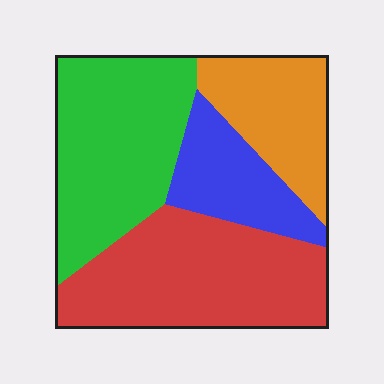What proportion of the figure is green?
Green takes up between a sixth and a third of the figure.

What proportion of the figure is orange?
Orange takes up about one fifth (1/5) of the figure.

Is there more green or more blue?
Green.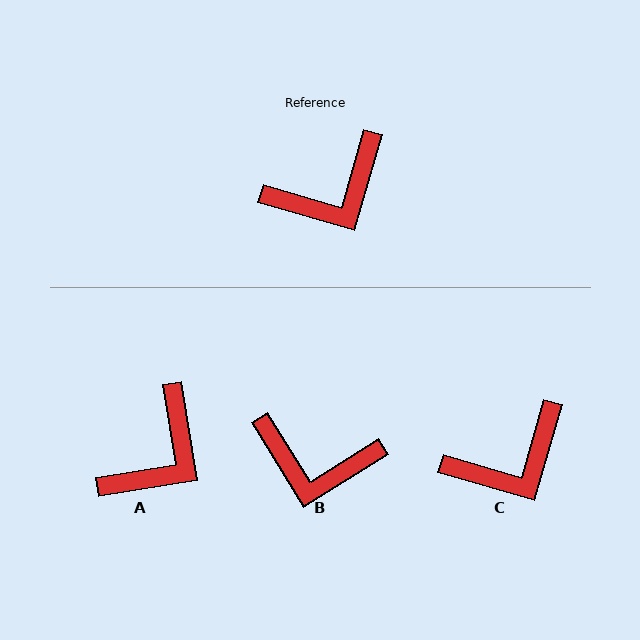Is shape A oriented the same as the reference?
No, it is off by about 25 degrees.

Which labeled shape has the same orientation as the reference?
C.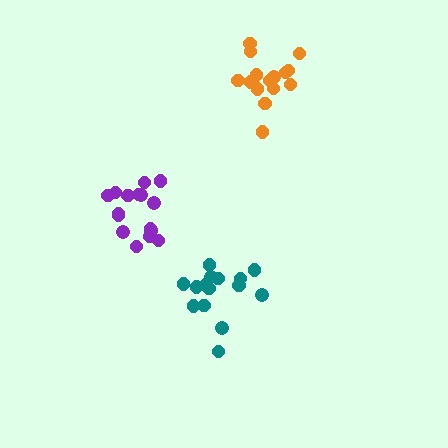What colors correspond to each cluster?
The clusters are colored: teal, purple, orange.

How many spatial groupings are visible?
There are 3 spatial groupings.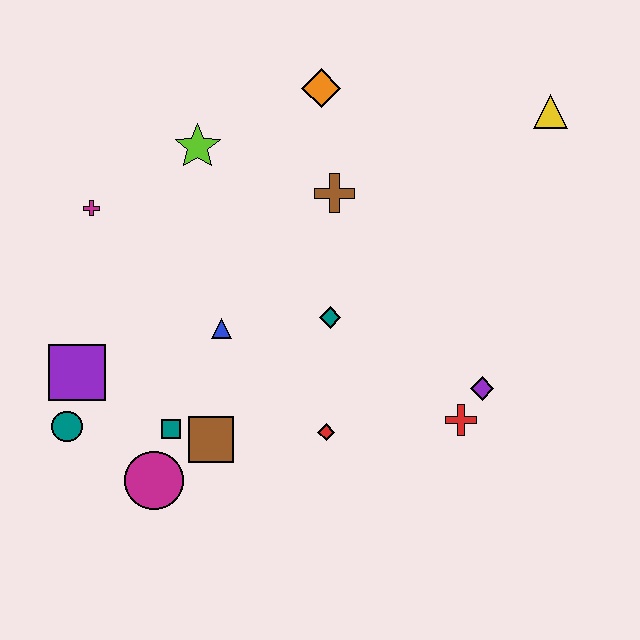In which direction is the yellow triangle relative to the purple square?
The yellow triangle is to the right of the purple square.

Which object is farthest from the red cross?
The magenta cross is farthest from the red cross.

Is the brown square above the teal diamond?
No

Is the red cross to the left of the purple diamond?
Yes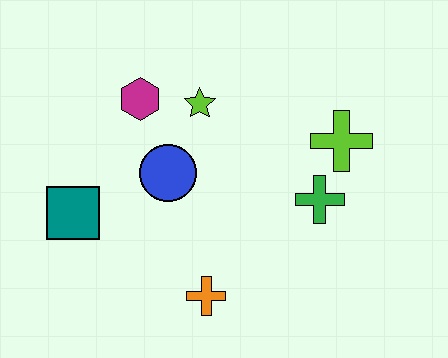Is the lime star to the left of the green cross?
Yes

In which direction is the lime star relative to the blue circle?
The lime star is above the blue circle.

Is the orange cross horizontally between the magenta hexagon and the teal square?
No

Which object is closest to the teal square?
The blue circle is closest to the teal square.